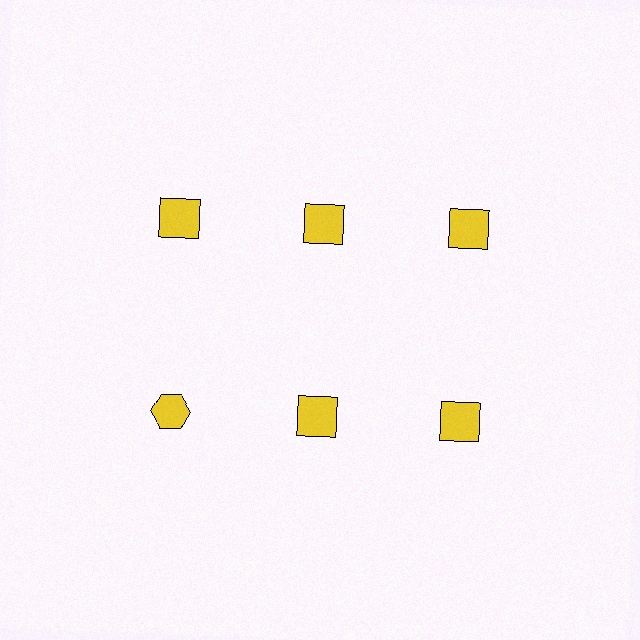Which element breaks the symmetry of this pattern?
The yellow hexagon in the second row, leftmost column breaks the symmetry. All other shapes are yellow squares.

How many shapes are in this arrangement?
There are 6 shapes arranged in a grid pattern.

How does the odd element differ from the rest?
It has a different shape: hexagon instead of square.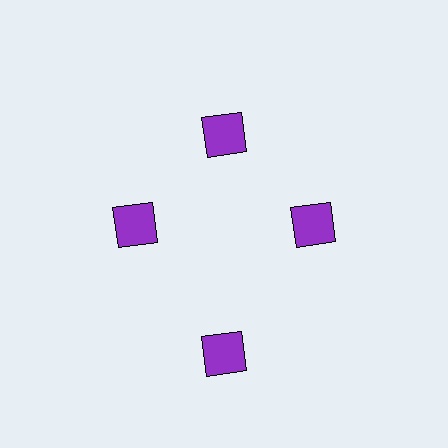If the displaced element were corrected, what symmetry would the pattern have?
It would have 4-fold rotational symmetry — the pattern would map onto itself every 90 degrees.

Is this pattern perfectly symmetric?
No. The 4 purple squares are arranged in a ring, but one element near the 6 o'clock position is pushed outward from the center, breaking the 4-fold rotational symmetry.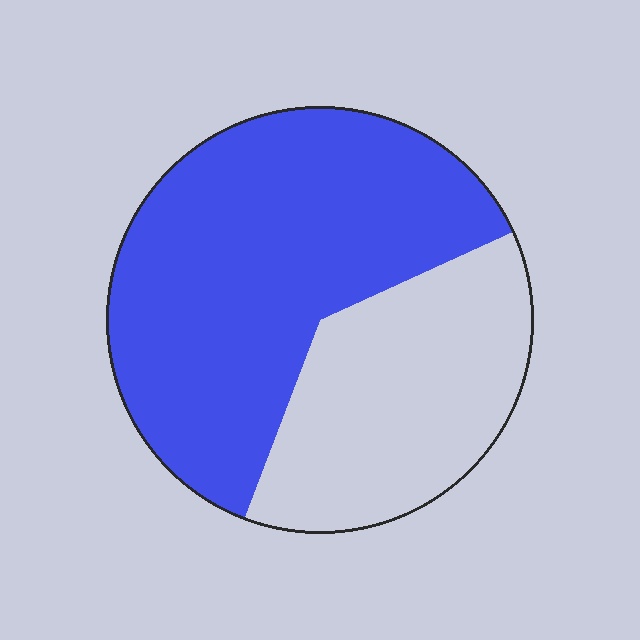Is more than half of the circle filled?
Yes.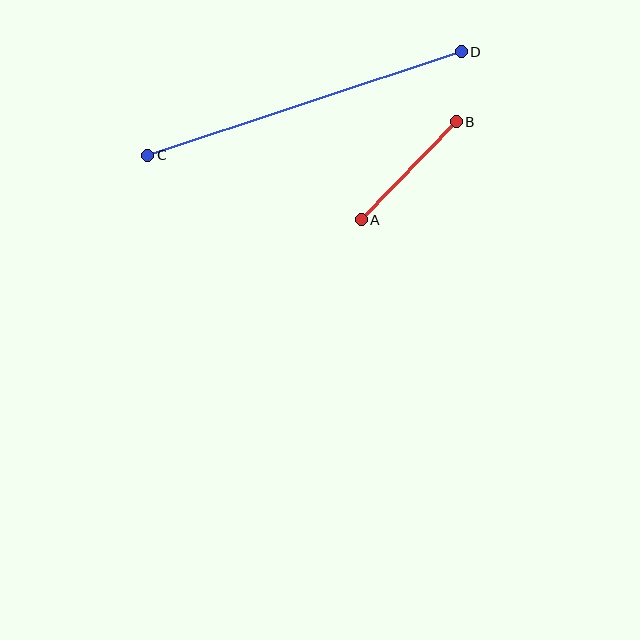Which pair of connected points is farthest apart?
Points C and D are farthest apart.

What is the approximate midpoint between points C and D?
The midpoint is at approximately (305, 103) pixels.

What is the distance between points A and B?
The distance is approximately 137 pixels.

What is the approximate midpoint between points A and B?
The midpoint is at approximately (409, 171) pixels.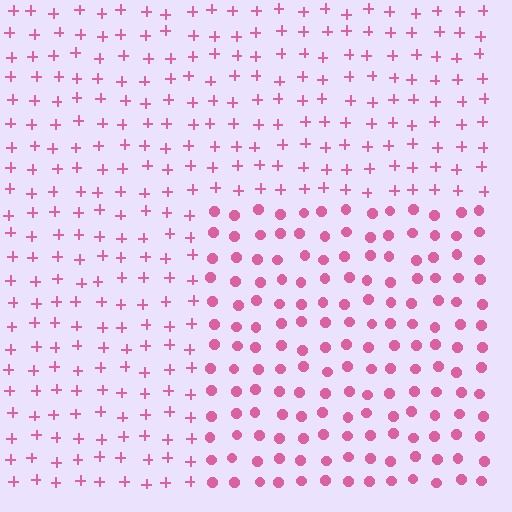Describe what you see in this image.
The image is filled with small pink elements arranged in a uniform grid. A rectangle-shaped region contains circles, while the surrounding area contains plus signs. The boundary is defined purely by the change in element shape.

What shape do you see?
I see a rectangle.